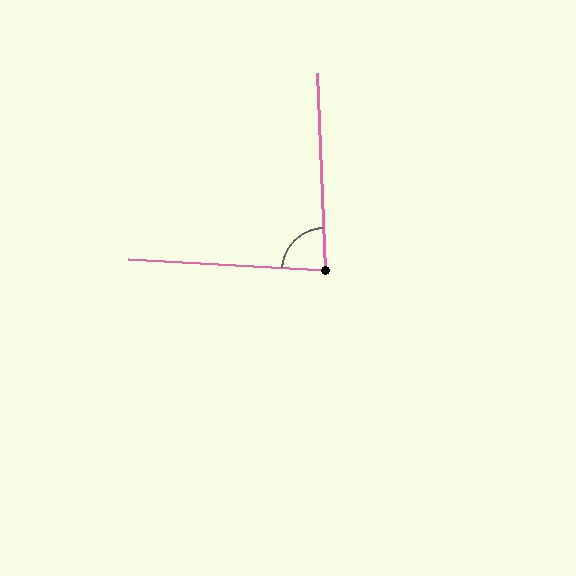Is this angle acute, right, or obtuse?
It is acute.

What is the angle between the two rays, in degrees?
Approximately 84 degrees.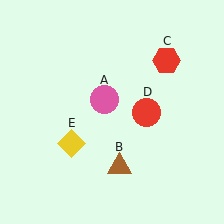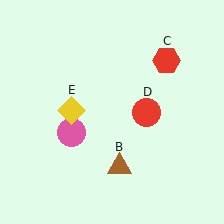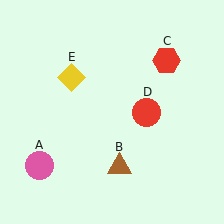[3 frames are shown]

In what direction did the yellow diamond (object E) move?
The yellow diamond (object E) moved up.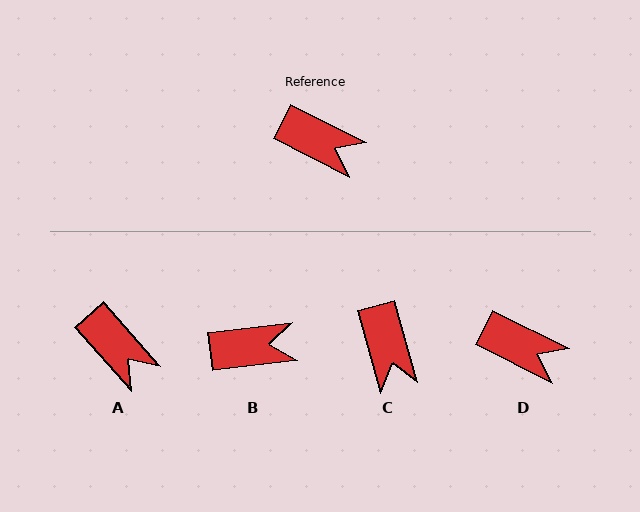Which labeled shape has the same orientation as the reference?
D.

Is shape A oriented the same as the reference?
No, it is off by about 22 degrees.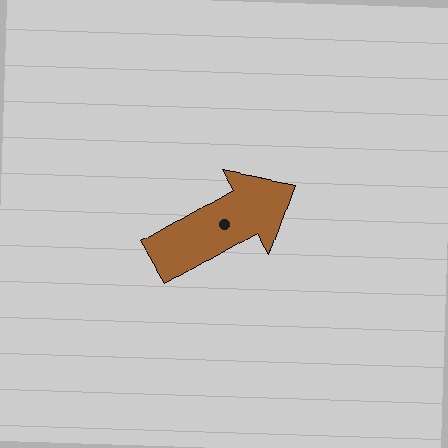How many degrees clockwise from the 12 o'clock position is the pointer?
Approximately 60 degrees.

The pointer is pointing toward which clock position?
Roughly 2 o'clock.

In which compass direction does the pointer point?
Northeast.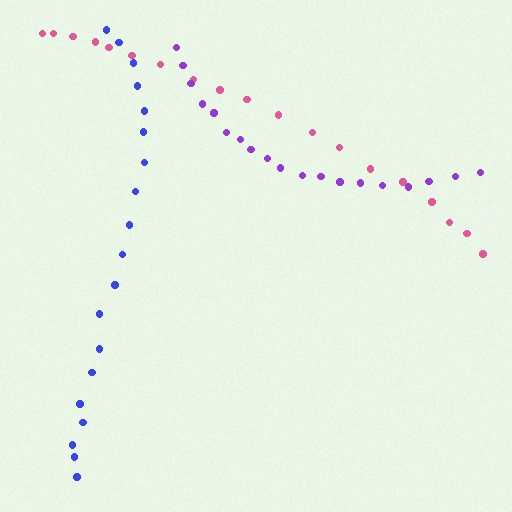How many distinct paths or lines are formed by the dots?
There are 3 distinct paths.